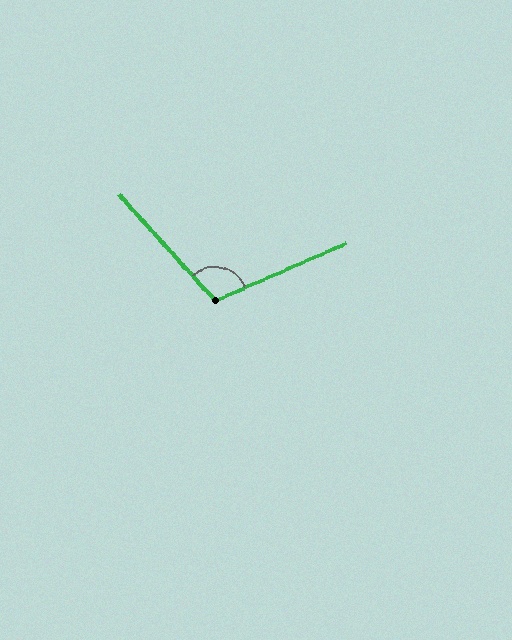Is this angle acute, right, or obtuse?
It is obtuse.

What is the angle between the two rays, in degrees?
Approximately 109 degrees.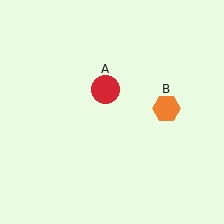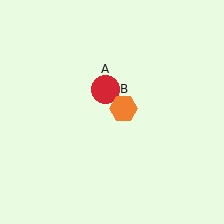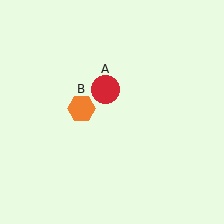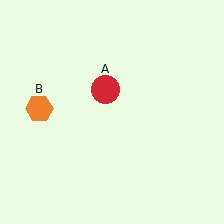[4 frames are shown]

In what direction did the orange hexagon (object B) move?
The orange hexagon (object B) moved left.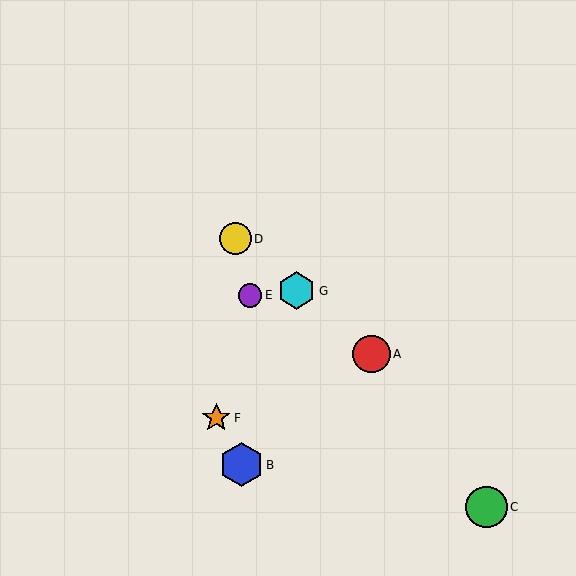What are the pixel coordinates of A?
Object A is at (372, 354).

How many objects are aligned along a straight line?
3 objects (A, D, G) are aligned along a straight line.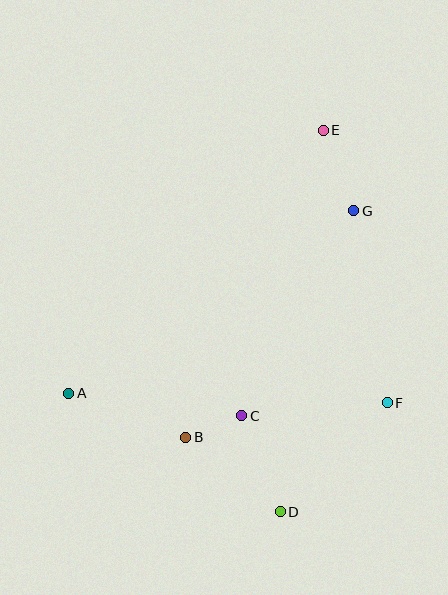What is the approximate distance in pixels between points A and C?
The distance between A and C is approximately 174 pixels.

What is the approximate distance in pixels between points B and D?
The distance between B and D is approximately 120 pixels.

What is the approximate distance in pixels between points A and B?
The distance between A and B is approximately 125 pixels.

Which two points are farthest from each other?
Points D and E are farthest from each other.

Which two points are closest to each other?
Points B and C are closest to each other.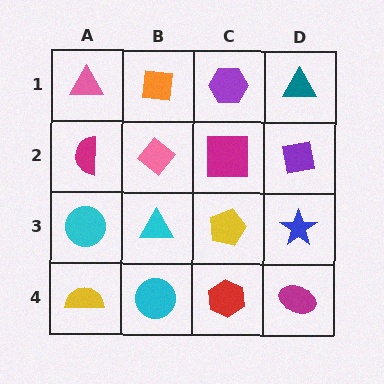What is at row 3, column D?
A blue star.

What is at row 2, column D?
A purple square.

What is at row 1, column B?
An orange square.